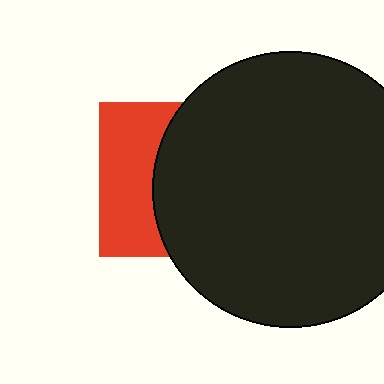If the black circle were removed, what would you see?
You would see the complete red square.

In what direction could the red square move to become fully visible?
The red square could move left. That would shift it out from behind the black circle entirely.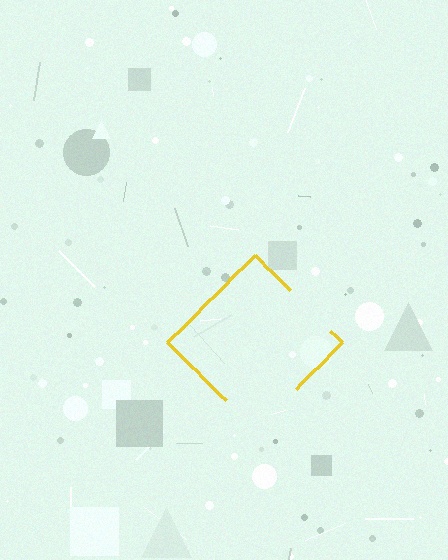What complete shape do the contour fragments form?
The contour fragments form a diamond.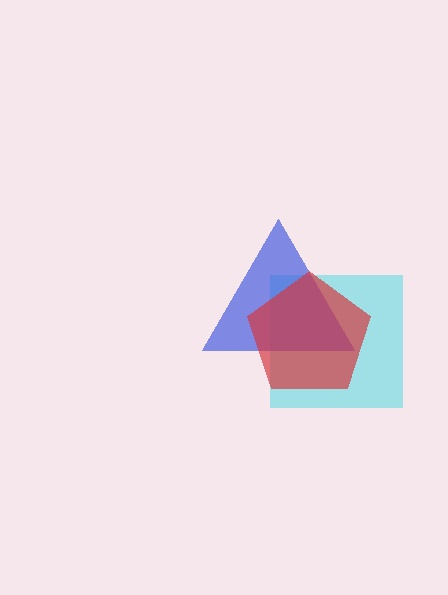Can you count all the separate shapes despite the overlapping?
Yes, there are 3 separate shapes.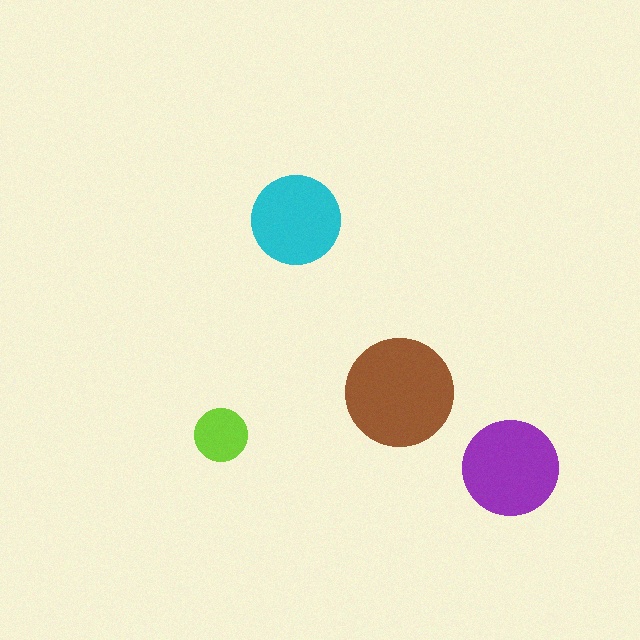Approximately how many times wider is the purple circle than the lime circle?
About 2 times wider.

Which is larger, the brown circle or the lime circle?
The brown one.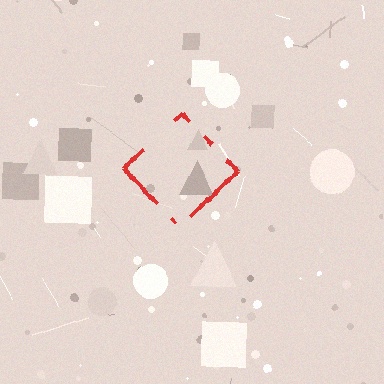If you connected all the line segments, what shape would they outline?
They would outline a diamond.